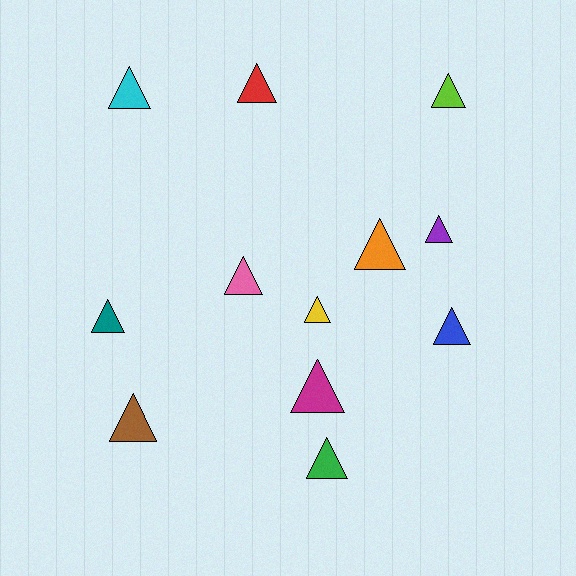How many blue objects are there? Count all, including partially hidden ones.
There is 1 blue object.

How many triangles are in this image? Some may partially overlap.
There are 12 triangles.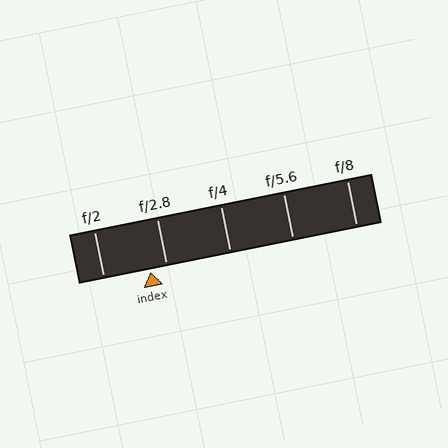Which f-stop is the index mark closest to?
The index mark is closest to f/2.8.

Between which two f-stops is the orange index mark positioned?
The index mark is between f/2 and f/2.8.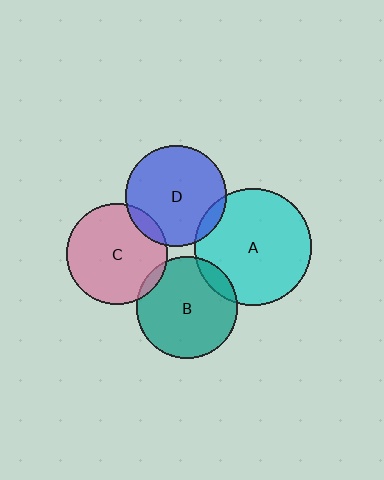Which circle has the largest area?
Circle A (cyan).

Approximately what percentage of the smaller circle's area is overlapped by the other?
Approximately 5%.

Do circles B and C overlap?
Yes.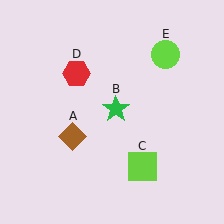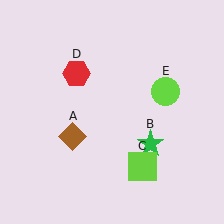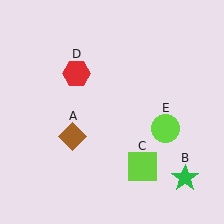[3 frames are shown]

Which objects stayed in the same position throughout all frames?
Brown diamond (object A) and lime square (object C) and red hexagon (object D) remained stationary.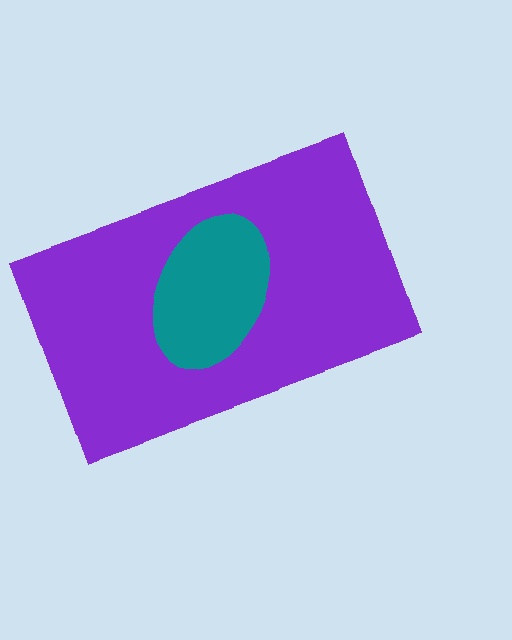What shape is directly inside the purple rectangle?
The teal ellipse.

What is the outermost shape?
The purple rectangle.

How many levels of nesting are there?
2.